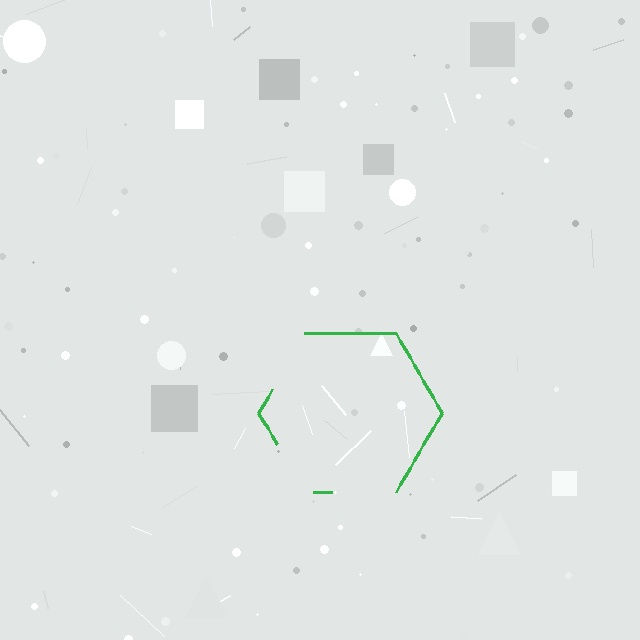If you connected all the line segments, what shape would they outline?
They would outline a hexagon.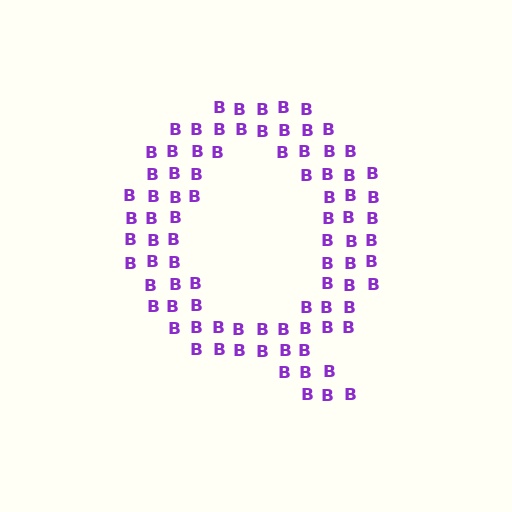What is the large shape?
The large shape is the letter Q.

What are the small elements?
The small elements are letter B's.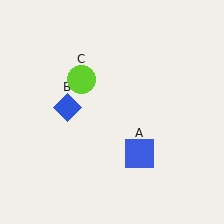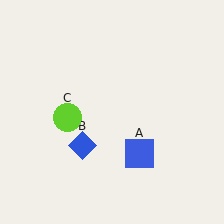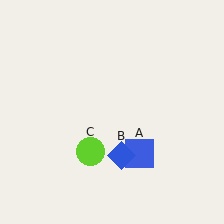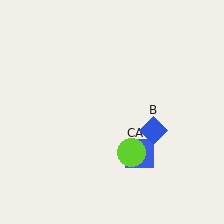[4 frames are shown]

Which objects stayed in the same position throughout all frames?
Blue square (object A) remained stationary.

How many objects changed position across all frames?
2 objects changed position: blue diamond (object B), lime circle (object C).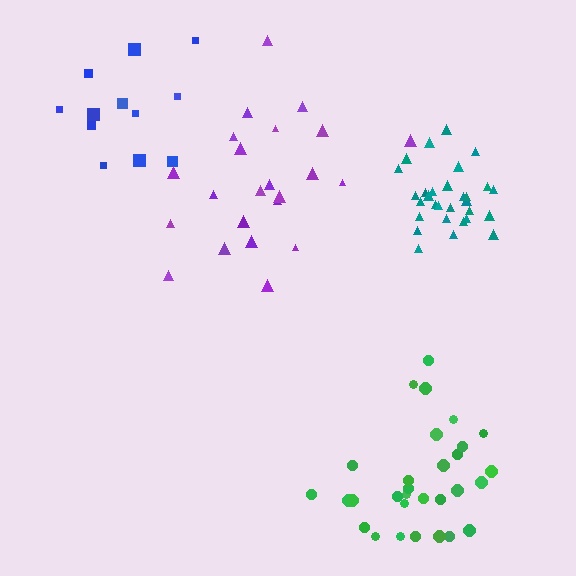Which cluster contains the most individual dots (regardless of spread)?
Teal (30).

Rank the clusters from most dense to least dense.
teal, green, blue, purple.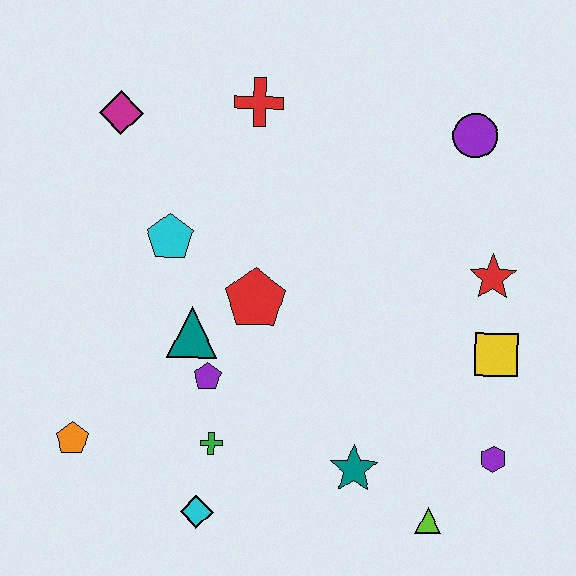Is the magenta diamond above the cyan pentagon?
Yes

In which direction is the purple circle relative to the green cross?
The purple circle is above the green cross.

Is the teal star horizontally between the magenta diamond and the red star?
Yes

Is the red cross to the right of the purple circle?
No